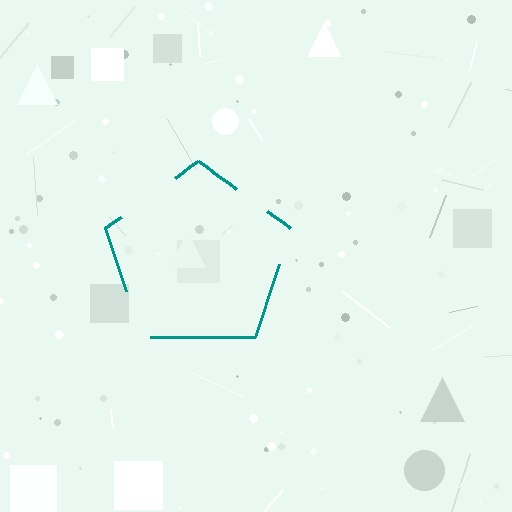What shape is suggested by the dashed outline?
The dashed outline suggests a pentagon.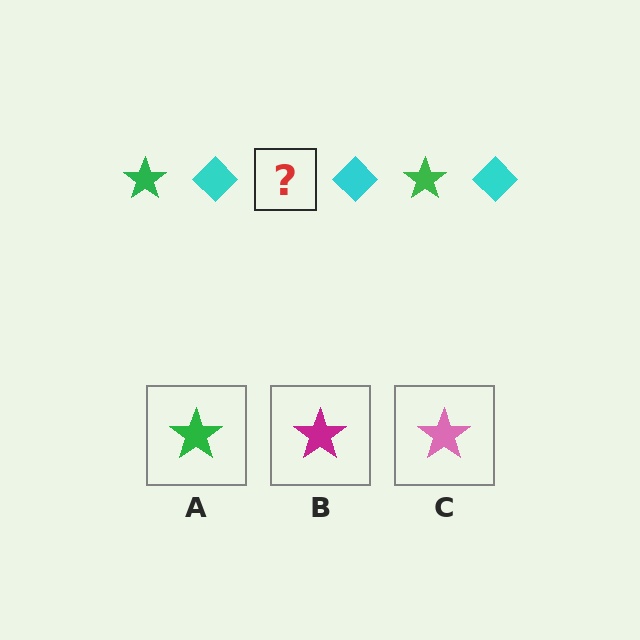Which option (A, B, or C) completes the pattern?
A.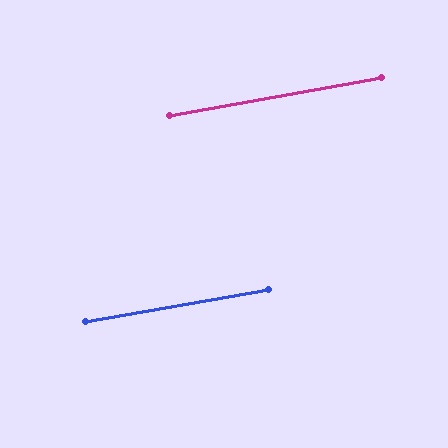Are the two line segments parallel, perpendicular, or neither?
Parallel — their directions differ by only 0.2°.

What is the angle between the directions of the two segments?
Approximately 0 degrees.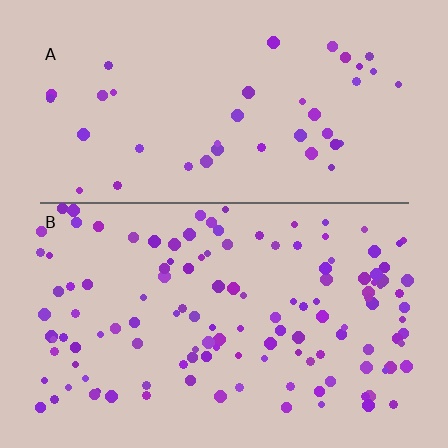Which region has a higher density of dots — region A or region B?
B (the bottom).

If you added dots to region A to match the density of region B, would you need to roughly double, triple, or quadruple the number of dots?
Approximately triple.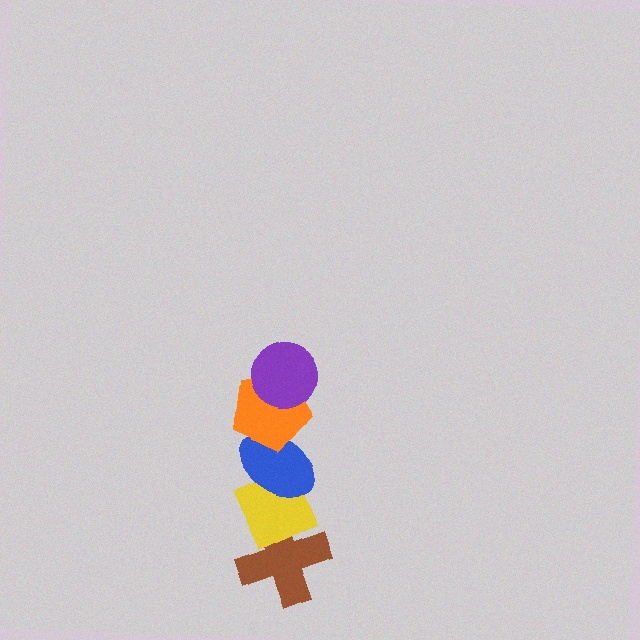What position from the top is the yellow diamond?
The yellow diamond is 4th from the top.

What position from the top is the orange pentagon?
The orange pentagon is 2nd from the top.